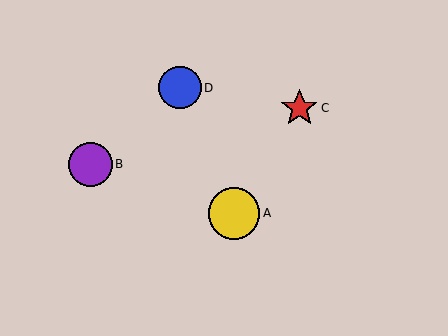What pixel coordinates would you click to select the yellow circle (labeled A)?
Click at (234, 213) to select the yellow circle A.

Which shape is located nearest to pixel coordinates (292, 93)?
The red star (labeled C) at (299, 108) is nearest to that location.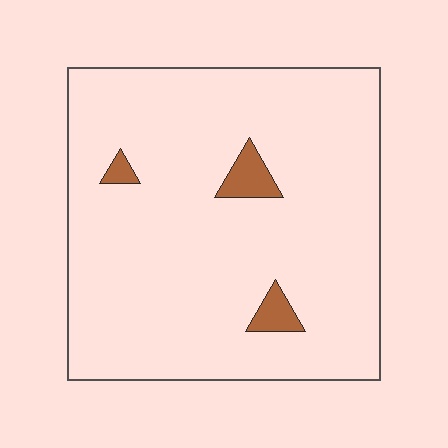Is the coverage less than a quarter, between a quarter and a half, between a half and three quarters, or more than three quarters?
Less than a quarter.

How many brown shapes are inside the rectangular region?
3.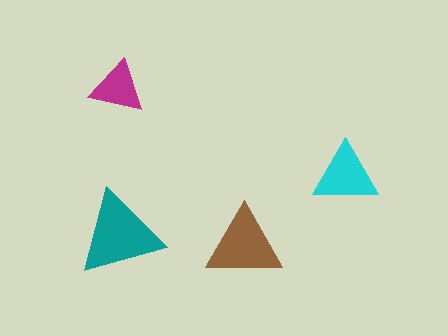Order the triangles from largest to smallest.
the teal one, the brown one, the cyan one, the magenta one.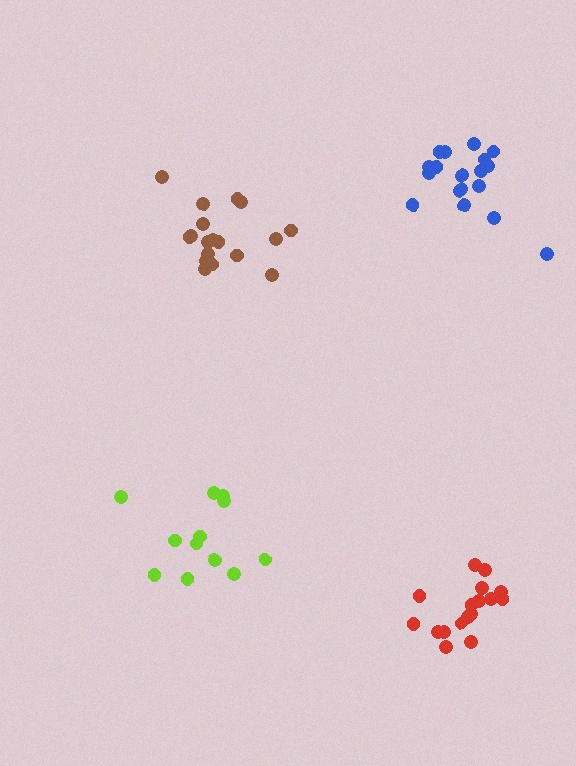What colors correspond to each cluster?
The clusters are colored: lime, blue, brown, red.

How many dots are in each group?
Group 1: 12 dots, Group 2: 18 dots, Group 3: 18 dots, Group 4: 17 dots (65 total).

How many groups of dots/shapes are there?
There are 4 groups.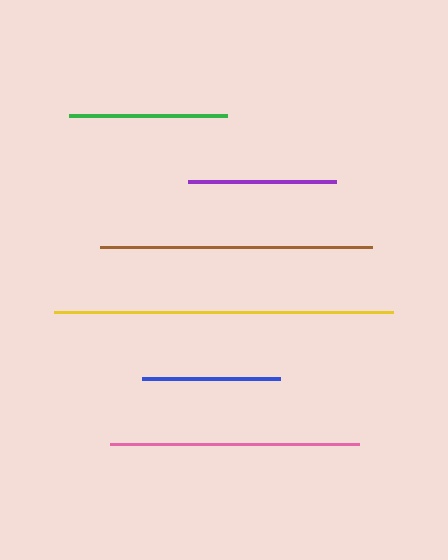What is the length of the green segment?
The green segment is approximately 157 pixels long.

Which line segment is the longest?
The yellow line is the longest at approximately 339 pixels.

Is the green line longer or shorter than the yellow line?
The yellow line is longer than the green line.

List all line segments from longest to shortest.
From longest to shortest: yellow, brown, pink, green, purple, blue.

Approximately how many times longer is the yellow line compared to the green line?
The yellow line is approximately 2.2 times the length of the green line.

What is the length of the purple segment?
The purple segment is approximately 149 pixels long.